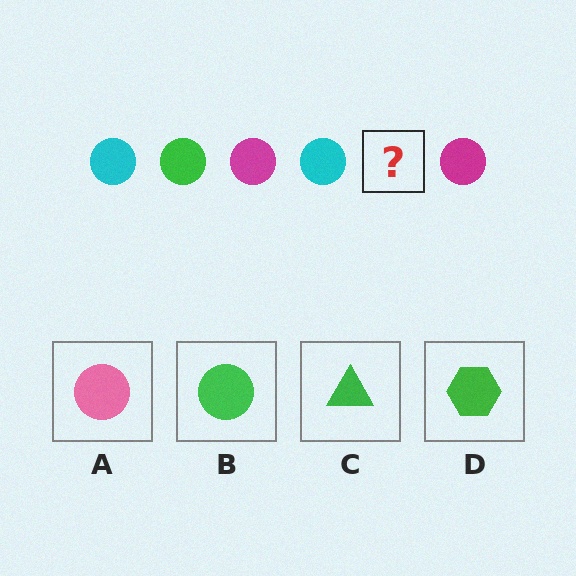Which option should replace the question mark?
Option B.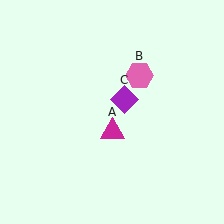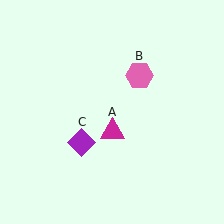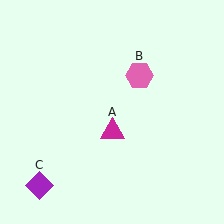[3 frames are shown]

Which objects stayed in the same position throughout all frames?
Magenta triangle (object A) and pink hexagon (object B) remained stationary.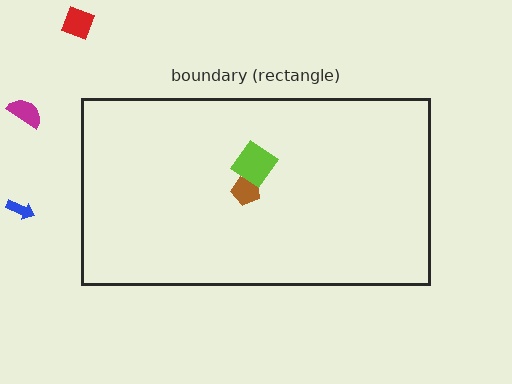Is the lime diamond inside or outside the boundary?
Inside.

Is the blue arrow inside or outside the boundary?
Outside.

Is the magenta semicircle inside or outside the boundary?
Outside.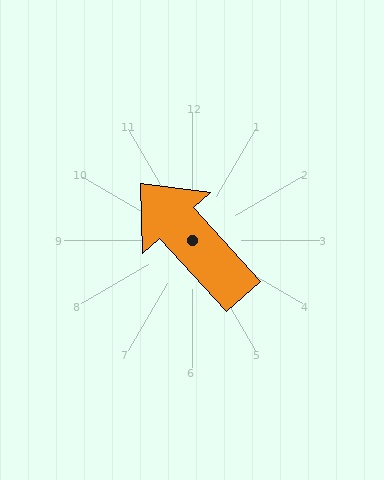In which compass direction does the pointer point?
Northwest.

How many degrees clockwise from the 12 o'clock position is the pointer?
Approximately 318 degrees.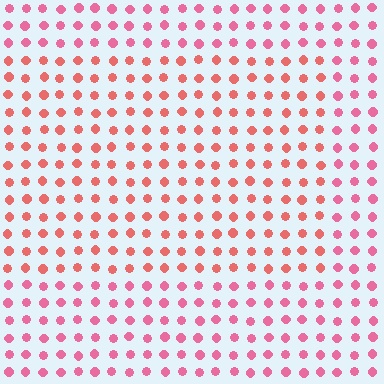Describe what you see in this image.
The image is filled with small pink elements in a uniform arrangement. A rectangle-shaped region is visible where the elements are tinted to a slightly different hue, forming a subtle color boundary.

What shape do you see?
I see a rectangle.